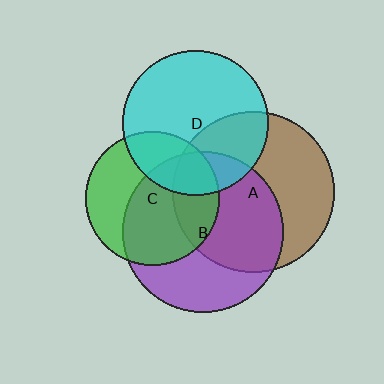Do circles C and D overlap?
Yes.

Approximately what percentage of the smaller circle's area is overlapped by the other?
Approximately 30%.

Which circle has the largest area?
Circle A (brown).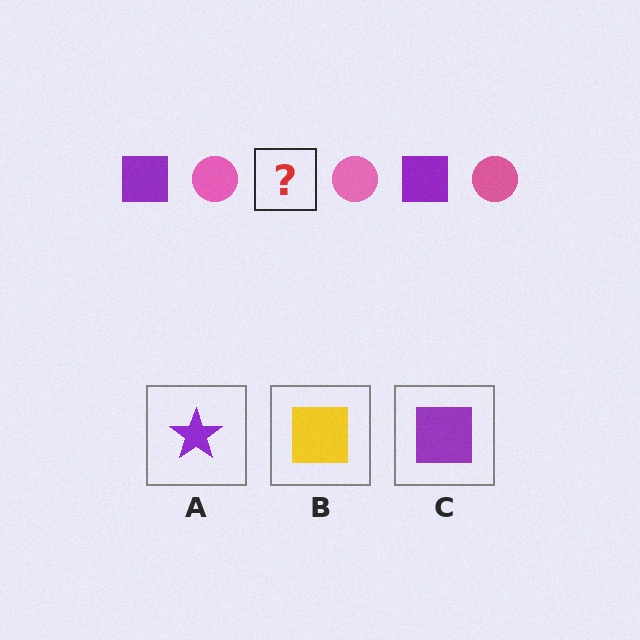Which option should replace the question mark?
Option C.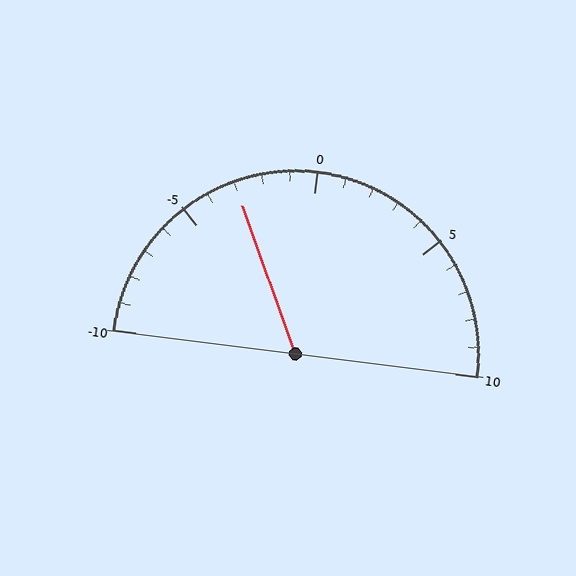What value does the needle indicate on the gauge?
The needle indicates approximately -3.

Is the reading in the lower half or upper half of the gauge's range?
The reading is in the lower half of the range (-10 to 10).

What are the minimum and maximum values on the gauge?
The gauge ranges from -10 to 10.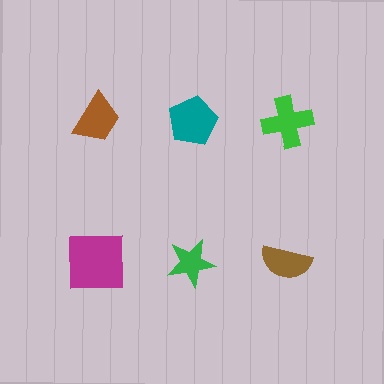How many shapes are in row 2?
3 shapes.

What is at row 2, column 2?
A green star.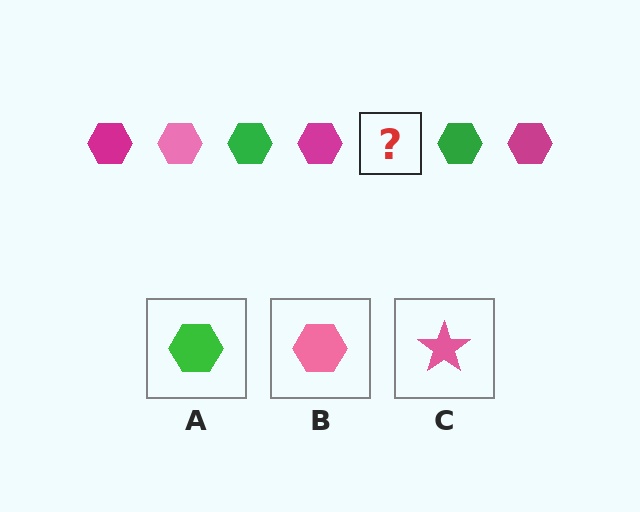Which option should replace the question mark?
Option B.